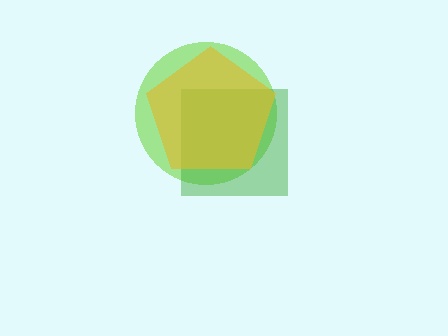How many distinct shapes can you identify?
There are 3 distinct shapes: a lime circle, a green square, a yellow pentagon.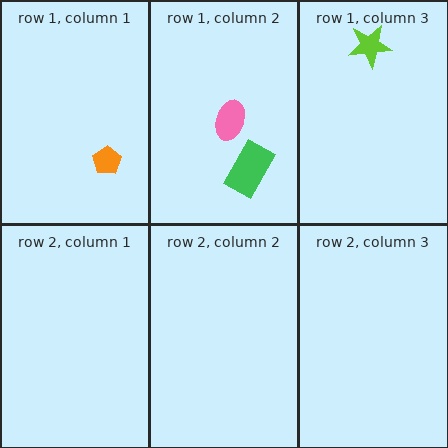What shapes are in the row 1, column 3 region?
The lime star.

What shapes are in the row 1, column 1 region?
The orange pentagon.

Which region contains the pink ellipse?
The row 1, column 2 region.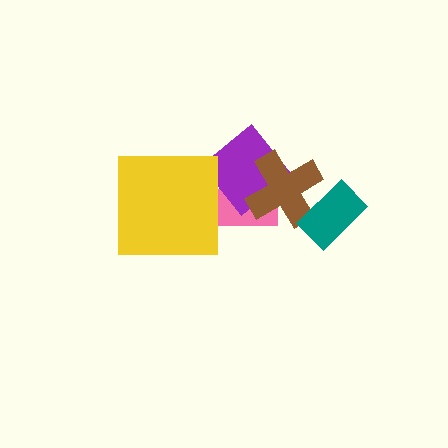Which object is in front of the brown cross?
The teal rectangle is in front of the brown cross.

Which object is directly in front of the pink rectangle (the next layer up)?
The purple diamond is directly in front of the pink rectangle.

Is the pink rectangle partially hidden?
Yes, it is partially covered by another shape.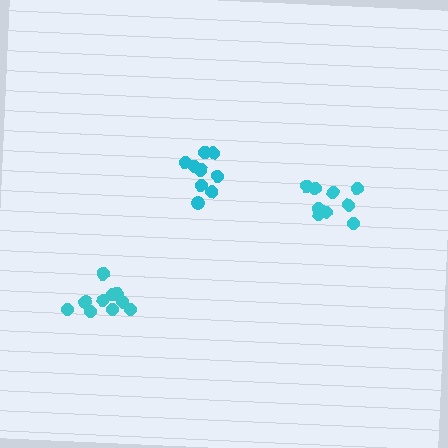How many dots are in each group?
Group 1: 10 dots, Group 2: 11 dots, Group 3: 9 dots (30 total).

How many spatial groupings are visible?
There are 3 spatial groupings.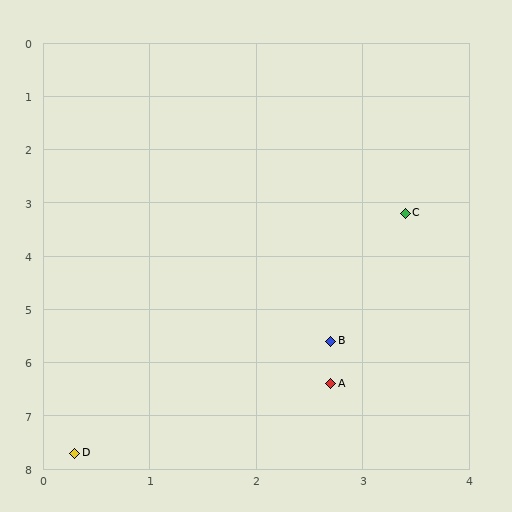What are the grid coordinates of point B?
Point B is at approximately (2.7, 5.6).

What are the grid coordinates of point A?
Point A is at approximately (2.7, 6.4).